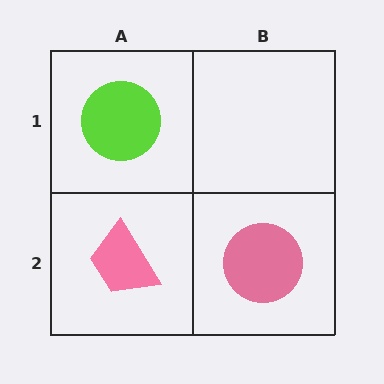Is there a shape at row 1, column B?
No, that cell is empty.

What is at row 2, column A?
A pink trapezoid.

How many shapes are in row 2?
2 shapes.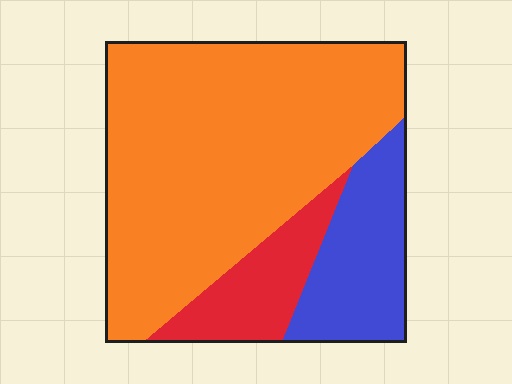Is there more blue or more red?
Blue.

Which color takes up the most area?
Orange, at roughly 65%.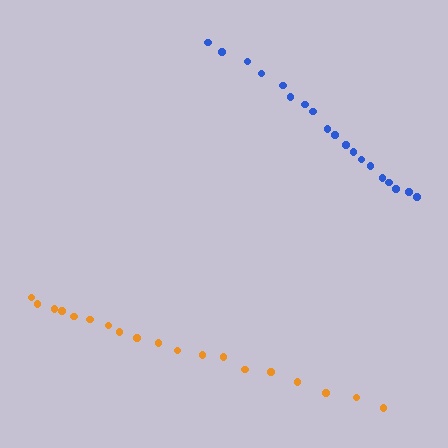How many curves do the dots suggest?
There are 2 distinct paths.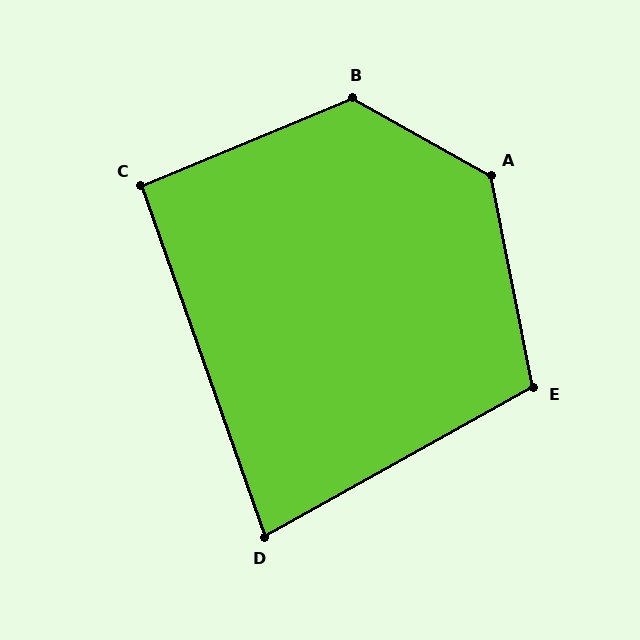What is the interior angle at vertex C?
Approximately 93 degrees (approximately right).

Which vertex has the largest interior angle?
A, at approximately 130 degrees.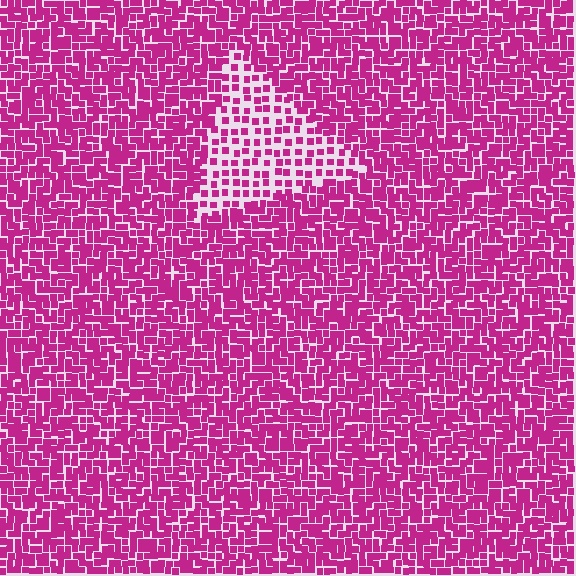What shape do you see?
I see a triangle.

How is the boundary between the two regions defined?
The boundary is defined by a change in element density (approximately 2.1x ratio). All elements are the same color, size, and shape.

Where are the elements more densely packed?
The elements are more densely packed outside the triangle boundary.